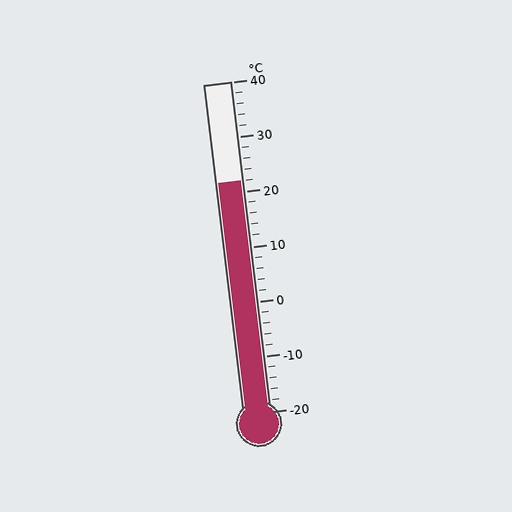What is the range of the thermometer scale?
The thermometer scale ranges from -20°C to 40°C.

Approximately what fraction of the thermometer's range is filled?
The thermometer is filled to approximately 70% of its range.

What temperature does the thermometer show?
The thermometer shows approximately 22°C.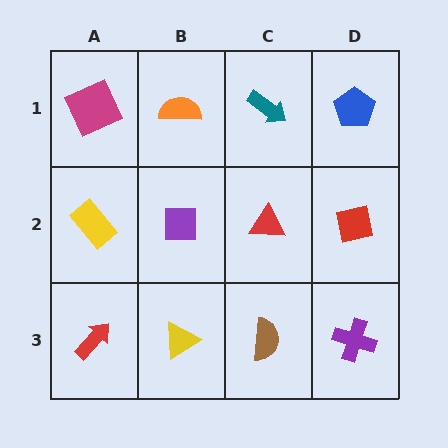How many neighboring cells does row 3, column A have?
2.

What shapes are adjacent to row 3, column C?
A red triangle (row 2, column C), a yellow triangle (row 3, column B), a purple cross (row 3, column D).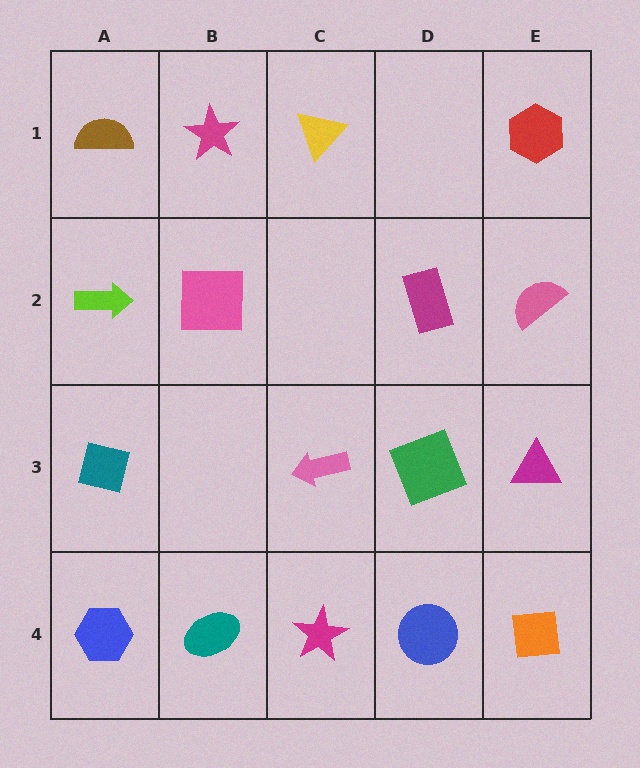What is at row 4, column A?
A blue hexagon.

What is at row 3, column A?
A teal square.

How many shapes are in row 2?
4 shapes.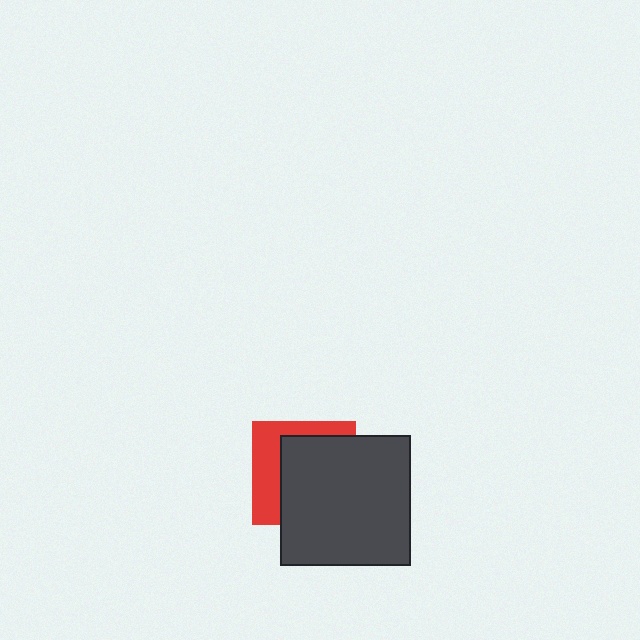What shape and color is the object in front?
The object in front is a dark gray square.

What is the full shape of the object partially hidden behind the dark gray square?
The partially hidden object is a red square.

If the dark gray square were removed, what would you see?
You would see the complete red square.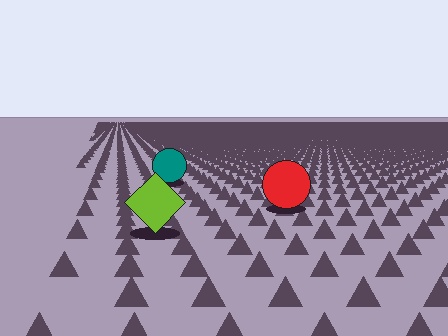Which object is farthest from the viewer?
The teal circle is farthest from the viewer. It appears smaller and the ground texture around it is denser.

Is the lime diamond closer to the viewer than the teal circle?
Yes. The lime diamond is closer — you can tell from the texture gradient: the ground texture is coarser near it.